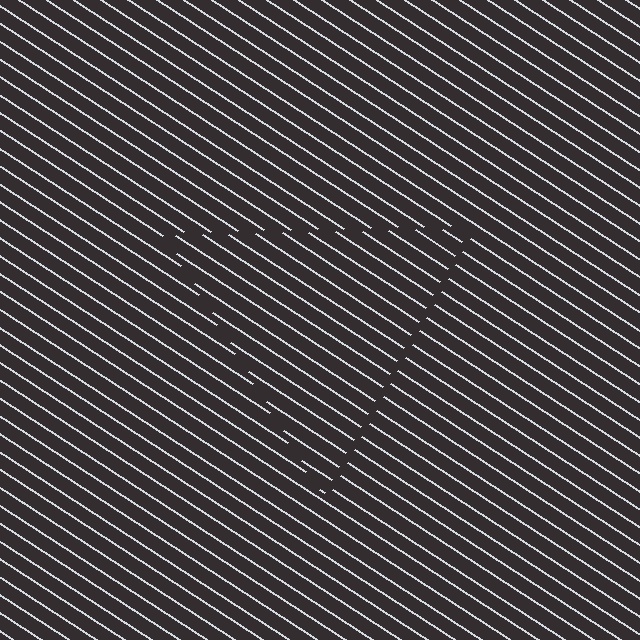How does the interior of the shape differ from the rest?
The interior of the shape contains the same grating, shifted by half a period — the contour is defined by the phase discontinuity where line-ends from the inner and outer gratings abut.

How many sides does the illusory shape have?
3 sides — the line-ends trace a triangle.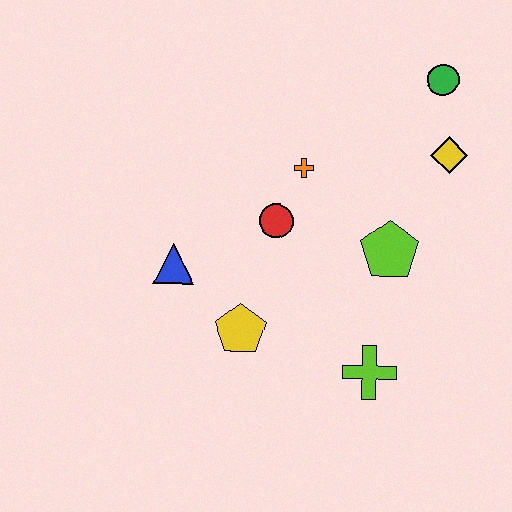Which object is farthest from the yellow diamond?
The blue triangle is farthest from the yellow diamond.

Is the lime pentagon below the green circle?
Yes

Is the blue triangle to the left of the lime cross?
Yes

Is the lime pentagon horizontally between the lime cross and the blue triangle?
No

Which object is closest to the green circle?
The yellow diamond is closest to the green circle.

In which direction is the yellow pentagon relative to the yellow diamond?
The yellow pentagon is to the left of the yellow diamond.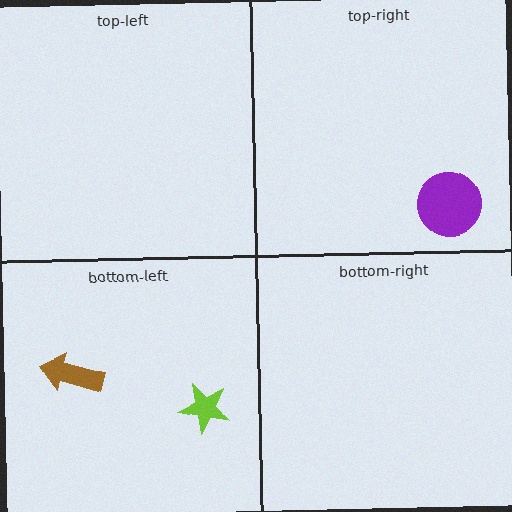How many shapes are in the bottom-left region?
2.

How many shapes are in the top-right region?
1.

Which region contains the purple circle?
The top-right region.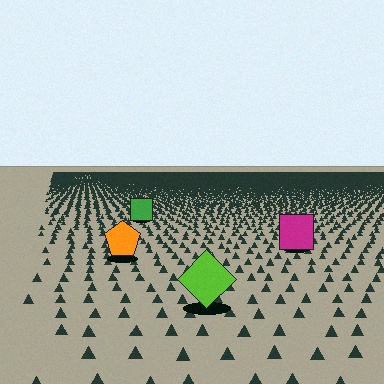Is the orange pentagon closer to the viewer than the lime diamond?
No. The lime diamond is closer — you can tell from the texture gradient: the ground texture is coarser near it.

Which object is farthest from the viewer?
The green square is farthest from the viewer. It appears smaller and the ground texture around it is denser.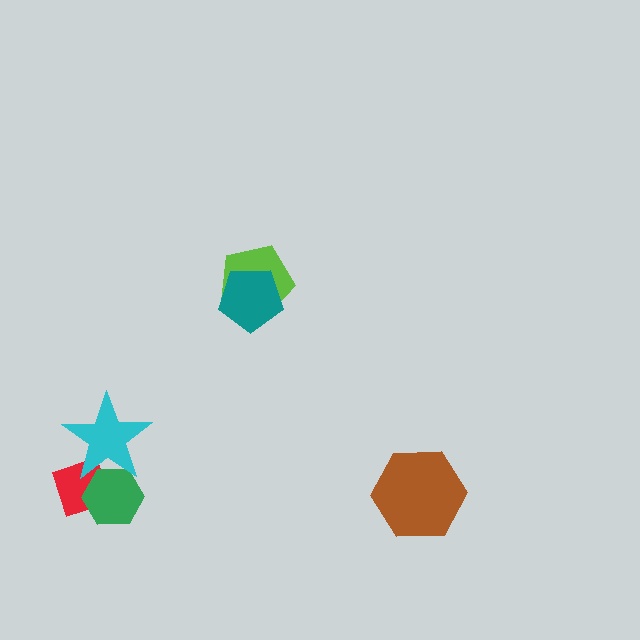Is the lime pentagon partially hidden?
Yes, it is partially covered by another shape.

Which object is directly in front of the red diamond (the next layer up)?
The green hexagon is directly in front of the red diamond.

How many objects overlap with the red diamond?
2 objects overlap with the red diamond.